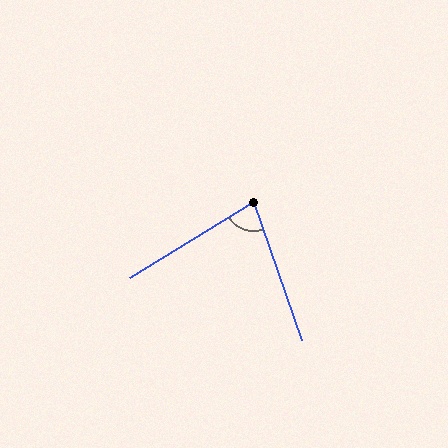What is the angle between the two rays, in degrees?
Approximately 78 degrees.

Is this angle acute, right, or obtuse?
It is acute.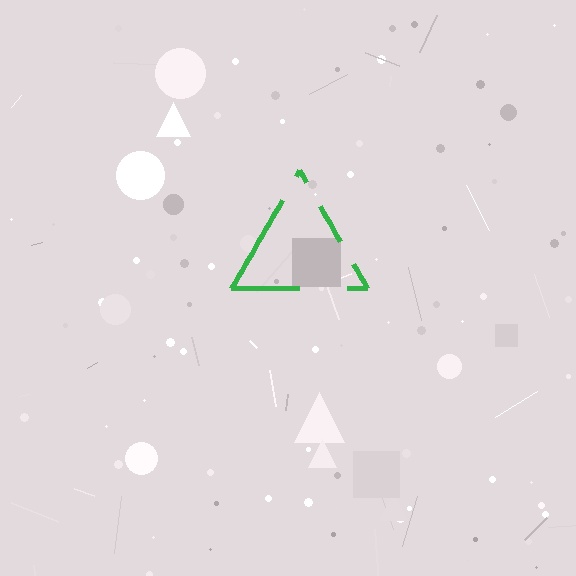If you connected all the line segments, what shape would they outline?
They would outline a triangle.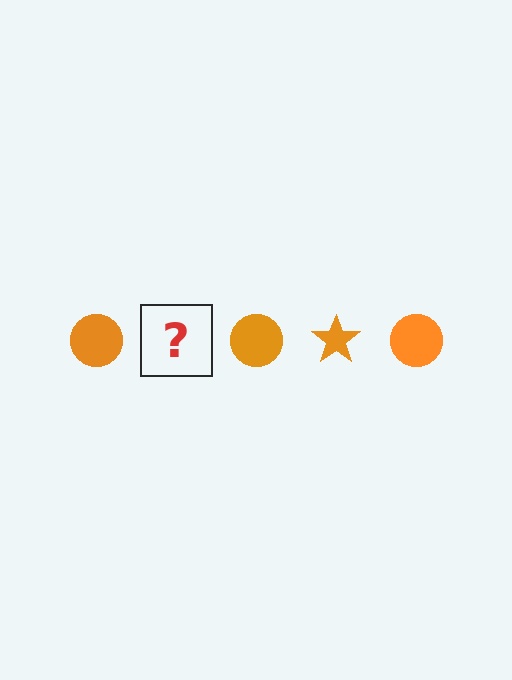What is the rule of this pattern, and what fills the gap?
The rule is that the pattern cycles through circle, star shapes in orange. The gap should be filled with an orange star.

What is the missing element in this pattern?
The missing element is an orange star.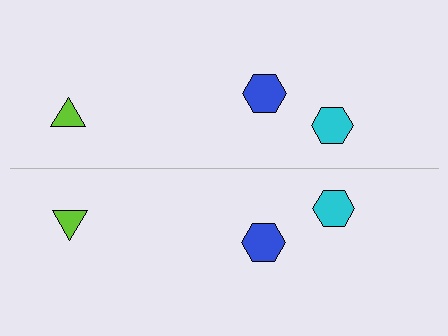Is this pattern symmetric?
Yes, this pattern has bilateral (reflection) symmetry.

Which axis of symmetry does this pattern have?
The pattern has a horizontal axis of symmetry running through the center of the image.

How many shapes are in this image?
There are 6 shapes in this image.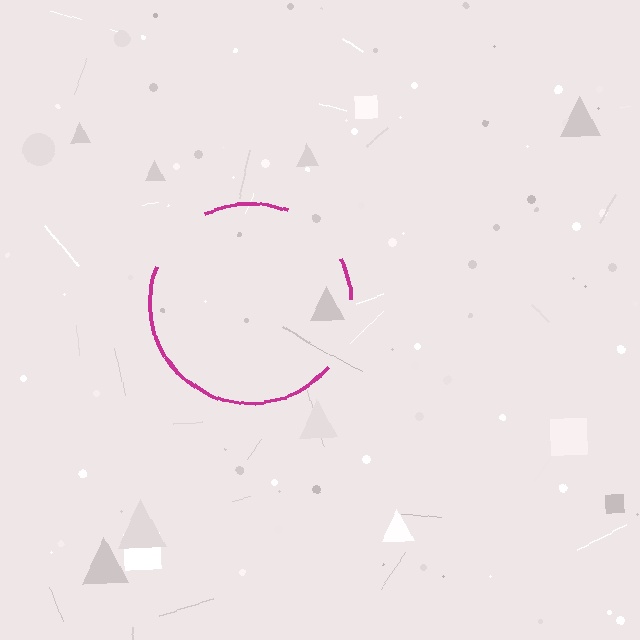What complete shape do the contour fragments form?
The contour fragments form a circle.